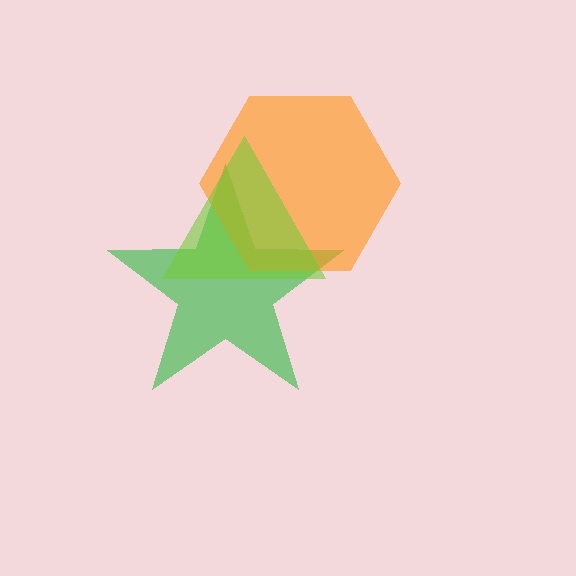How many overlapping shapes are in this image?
There are 3 overlapping shapes in the image.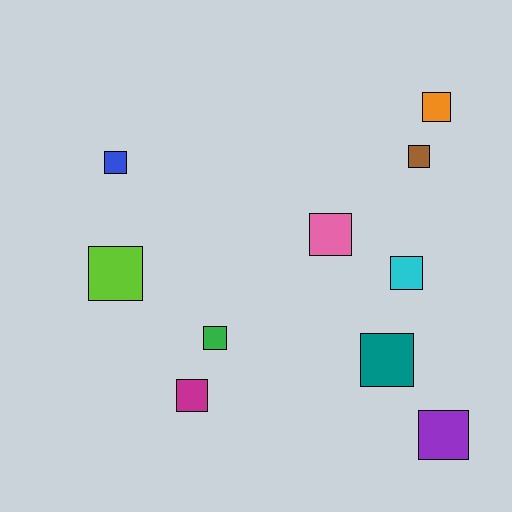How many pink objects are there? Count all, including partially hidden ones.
There is 1 pink object.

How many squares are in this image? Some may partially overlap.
There are 10 squares.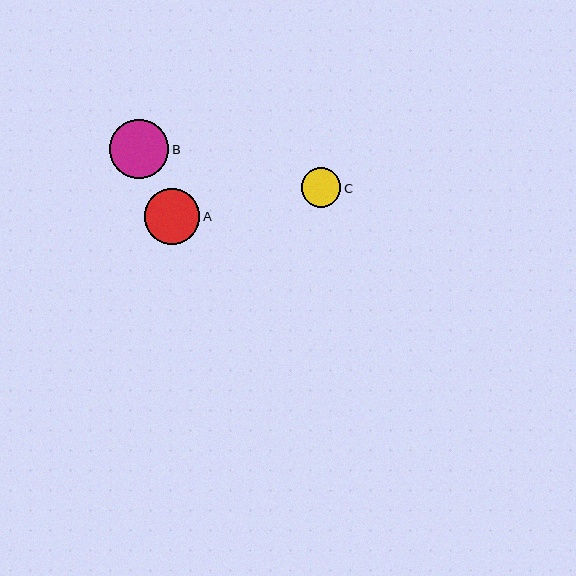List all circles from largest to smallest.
From largest to smallest: B, A, C.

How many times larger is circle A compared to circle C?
Circle A is approximately 1.4 times the size of circle C.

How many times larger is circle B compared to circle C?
Circle B is approximately 1.5 times the size of circle C.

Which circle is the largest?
Circle B is the largest with a size of approximately 59 pixels.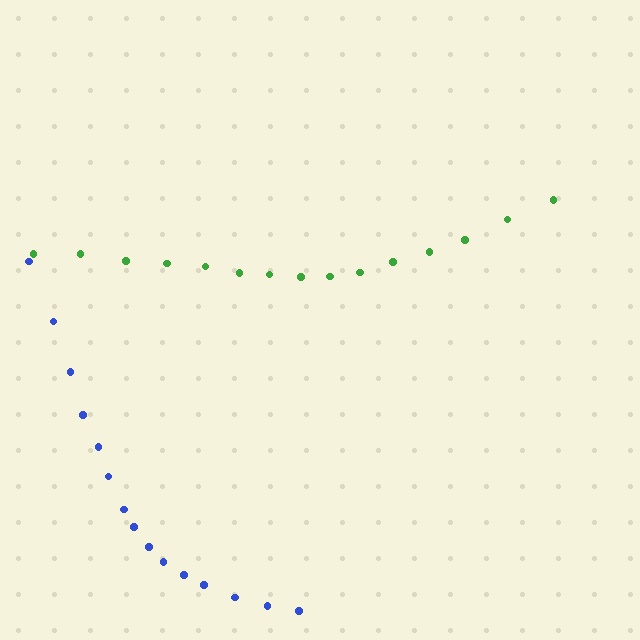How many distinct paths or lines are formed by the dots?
There are 2 distinct paths.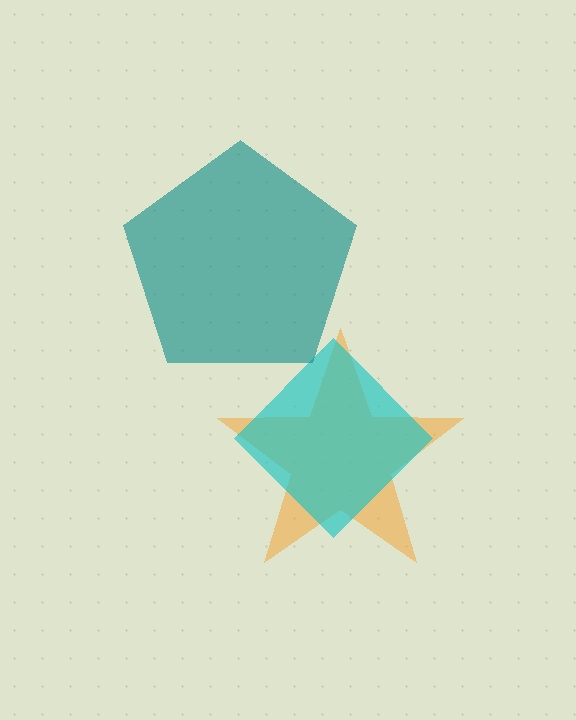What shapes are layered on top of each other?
The layered shapes are: an orange star, a cyan diamond, a teal pentagon.